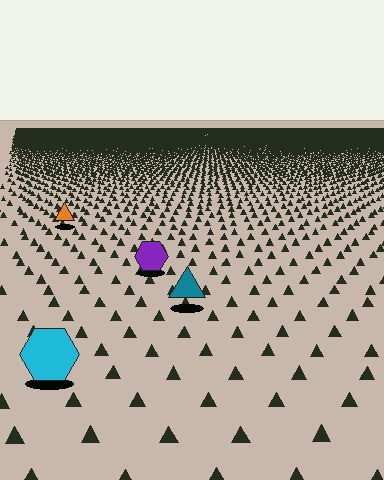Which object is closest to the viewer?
The cyan hexagon is closest. The texture marks near it are larger and more spread out.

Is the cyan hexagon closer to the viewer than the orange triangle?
Yes. The cyan hexagon is closer — you can tell from the texture gradient: the ground texture is coarser near it.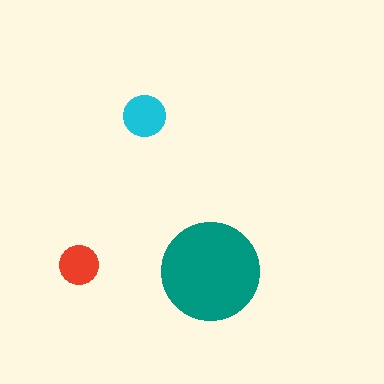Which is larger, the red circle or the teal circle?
The teal one.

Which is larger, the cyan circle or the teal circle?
The teal one.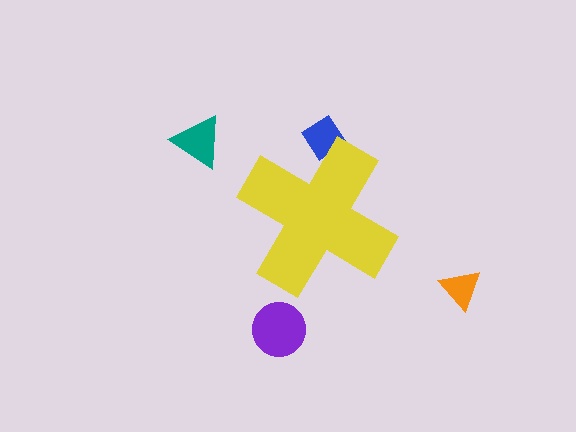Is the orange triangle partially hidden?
No, the orange triangle is fully visible.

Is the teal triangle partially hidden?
No, the teal triangle is fully visible.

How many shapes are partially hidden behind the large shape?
1 shape is partially hidden.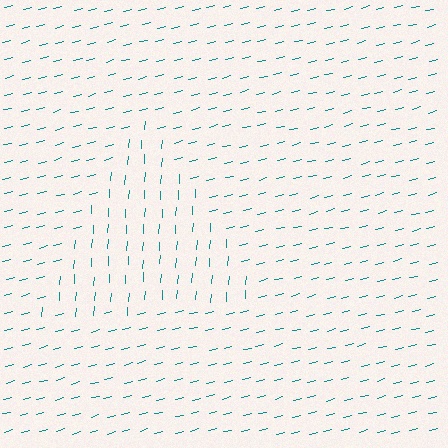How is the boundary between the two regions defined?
The boundary is defined purely by a change in line orientation (approximately 71 degrees difference). All lines are the same color and thickness.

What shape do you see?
I see a triangle.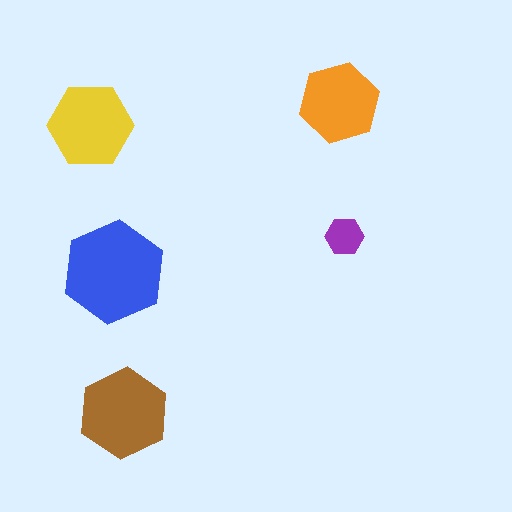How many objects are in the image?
There are 5 objects in the image.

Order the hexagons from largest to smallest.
the blue one, the brown one, the yellow one, the orange one, the purple one.